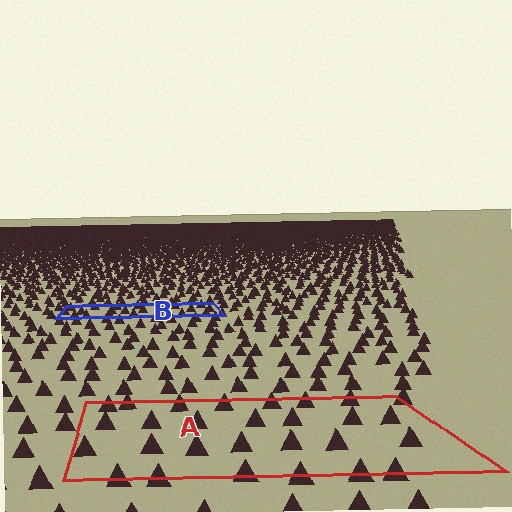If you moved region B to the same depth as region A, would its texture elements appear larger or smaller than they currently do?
They would appear larger. At a closer depth, the same texture elements are projected at a bigger on-screen size.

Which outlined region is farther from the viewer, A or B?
Region B is farther from the viewer — the texture elements inside it appear smaller and more densely packed.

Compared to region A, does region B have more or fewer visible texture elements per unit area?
Region B has more texture elements per unit area — they are packed more densely because it is farther away.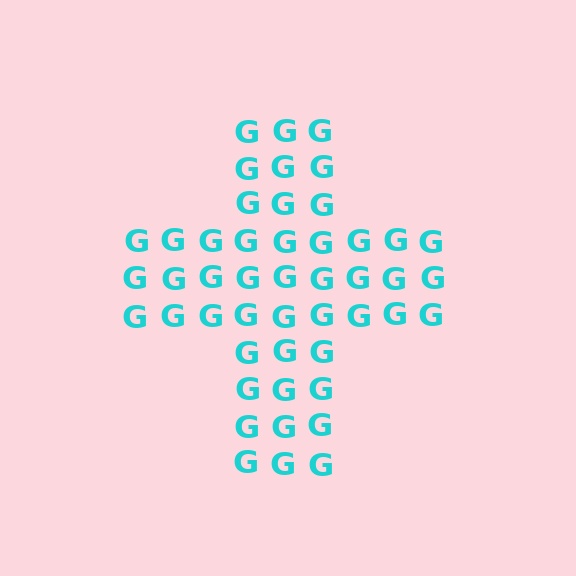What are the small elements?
The small elements are letter G's.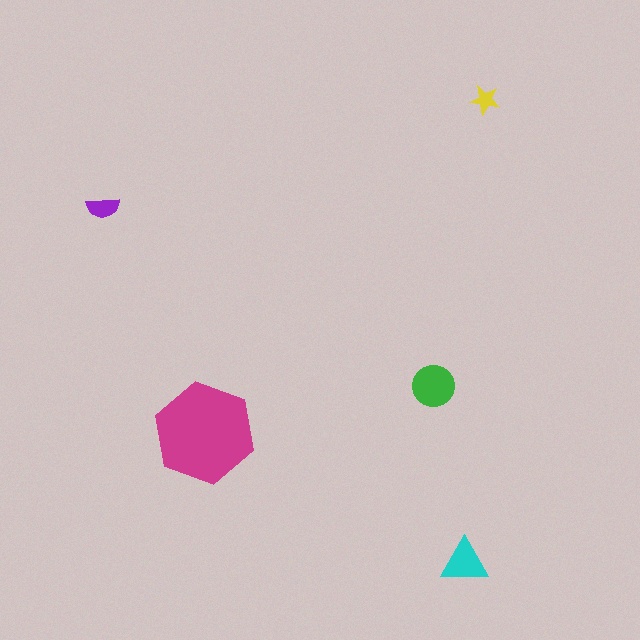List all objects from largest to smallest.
The magenta hexagon, the green circle, the cyan triangle, the purple semicircle, the yellow star.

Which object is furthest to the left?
The purple semicircle is leftmost.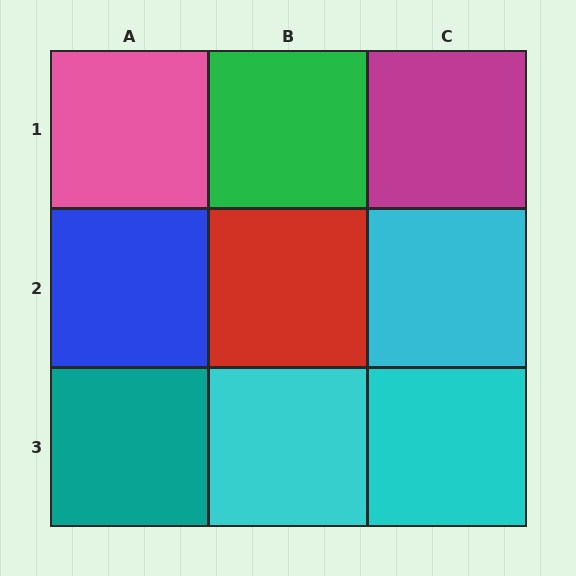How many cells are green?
1 cell is green.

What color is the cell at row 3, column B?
Cyan.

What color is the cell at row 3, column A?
Teal.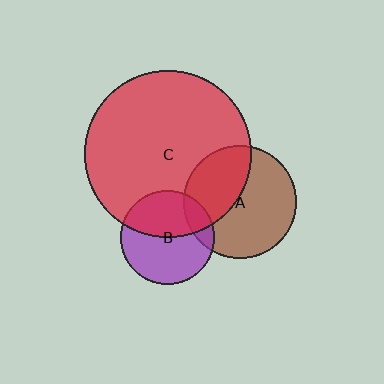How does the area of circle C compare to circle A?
Approximately 2.2 times.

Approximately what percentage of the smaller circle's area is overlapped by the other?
Approximately 15%.